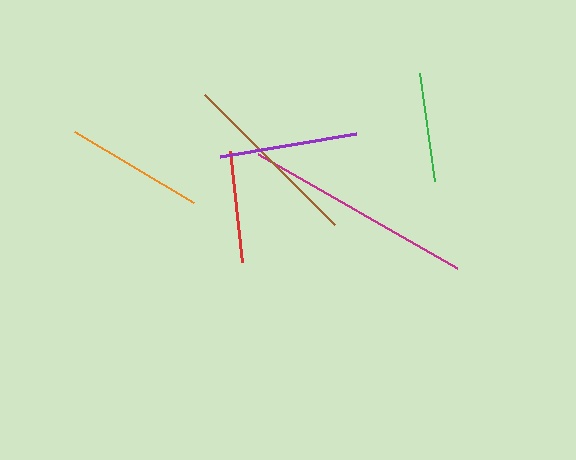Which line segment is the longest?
The magenta line is the longest at approximately 230 pixels.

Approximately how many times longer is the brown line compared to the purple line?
The brown line is approximately 1.3 times the length of the purple line.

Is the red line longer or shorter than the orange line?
The orange line is longer than the red line.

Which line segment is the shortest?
The green line is the shortest at approximately 109 pixels.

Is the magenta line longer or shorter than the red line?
The magenta line is longer than the red line.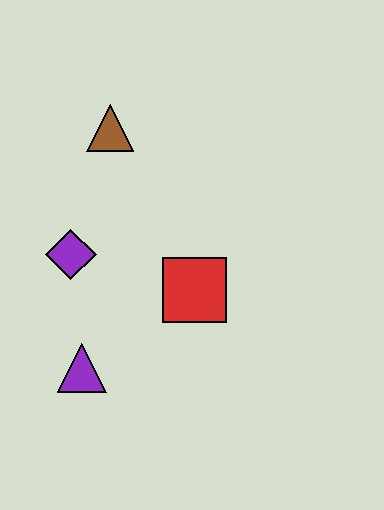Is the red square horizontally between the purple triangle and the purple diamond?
No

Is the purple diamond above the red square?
Yes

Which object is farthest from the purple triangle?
The brown triangle is farthest from the purple triangle.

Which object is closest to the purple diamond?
The purple triangle is closest to the purple diamond.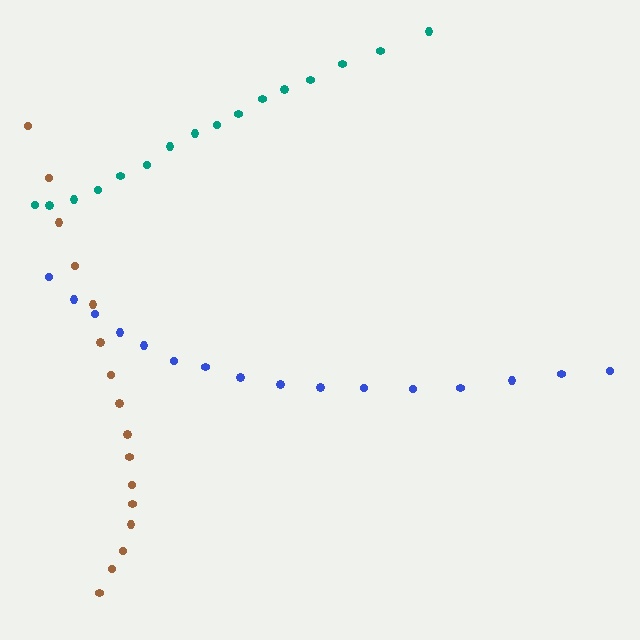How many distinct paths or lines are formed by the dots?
There are 3 distinct paths.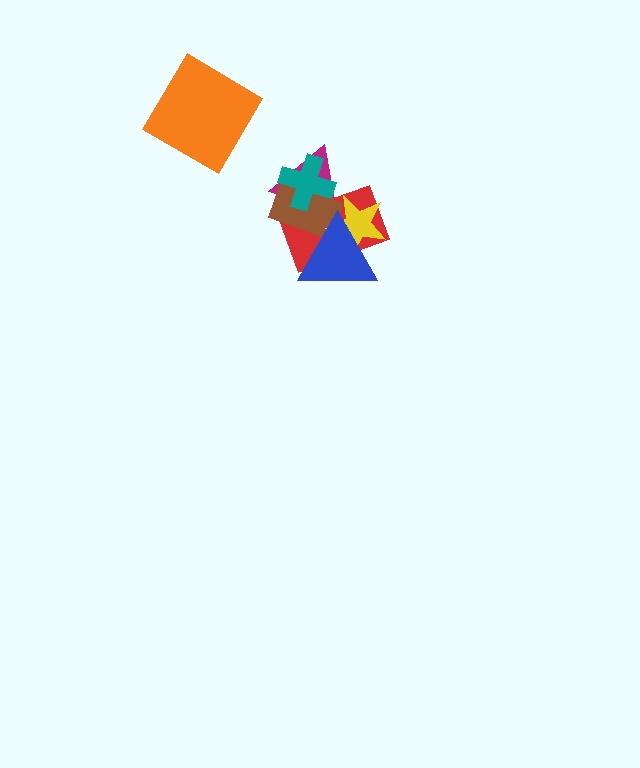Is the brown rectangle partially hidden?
Yes, it is partially covered by another shape.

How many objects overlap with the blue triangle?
4 objects overlap with the blue triangle.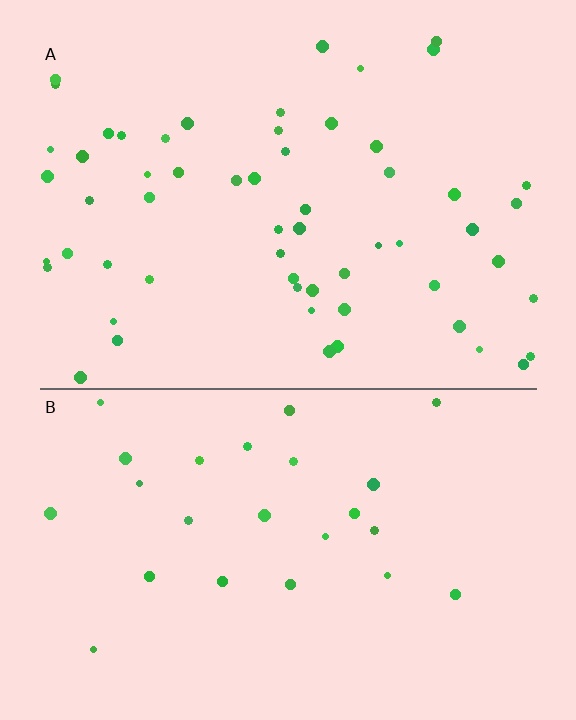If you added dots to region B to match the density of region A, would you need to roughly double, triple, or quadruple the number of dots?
Approximately double.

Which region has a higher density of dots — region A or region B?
A (the top).